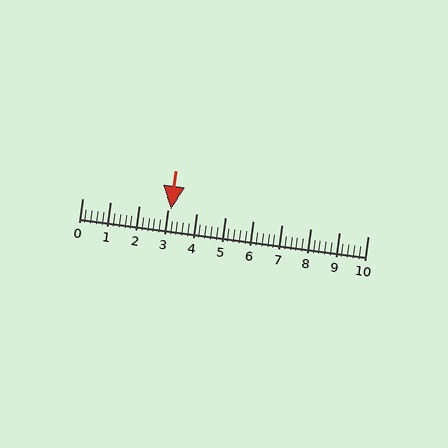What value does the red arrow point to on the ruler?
The red arrow points to approximately 3.1.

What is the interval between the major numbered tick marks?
The major tick marks are spaced 1 units apart.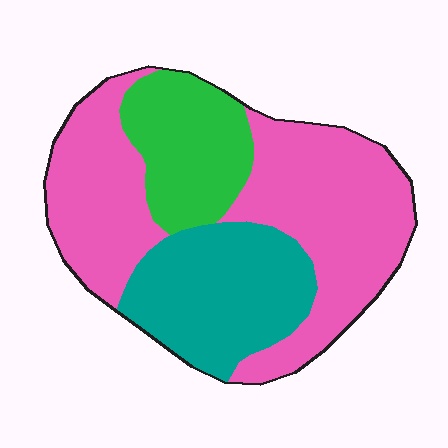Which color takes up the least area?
Green, at roughly 20%.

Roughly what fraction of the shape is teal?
Teal covers 26% of the shape.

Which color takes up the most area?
Pink, at roughly 55%.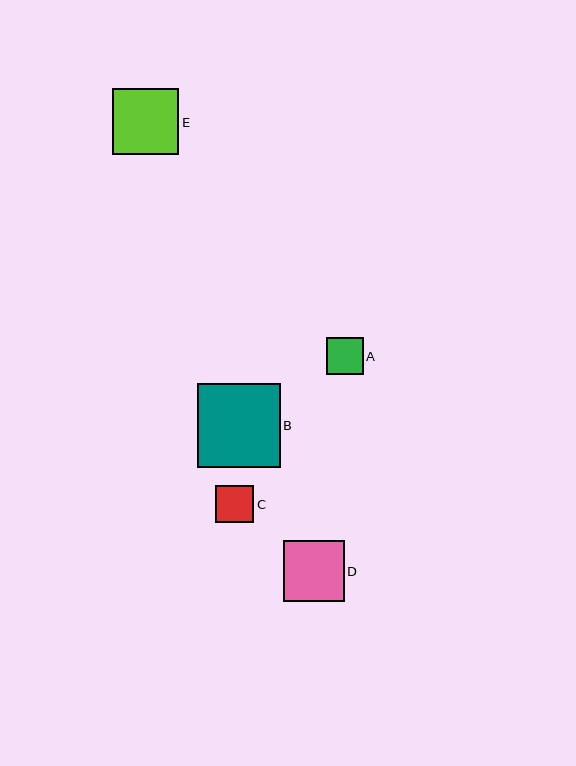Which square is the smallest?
Square A is the smallest with a size of approximately 37 pixels.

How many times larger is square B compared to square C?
Square B is approximately 2.2 times the size of square C.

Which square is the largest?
Square B is the largest with a size of approximately 83 pixels.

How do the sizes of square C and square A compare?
Square C and square A are approximately the same size.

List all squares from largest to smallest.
From largest to smallest: B, E, D, C, A.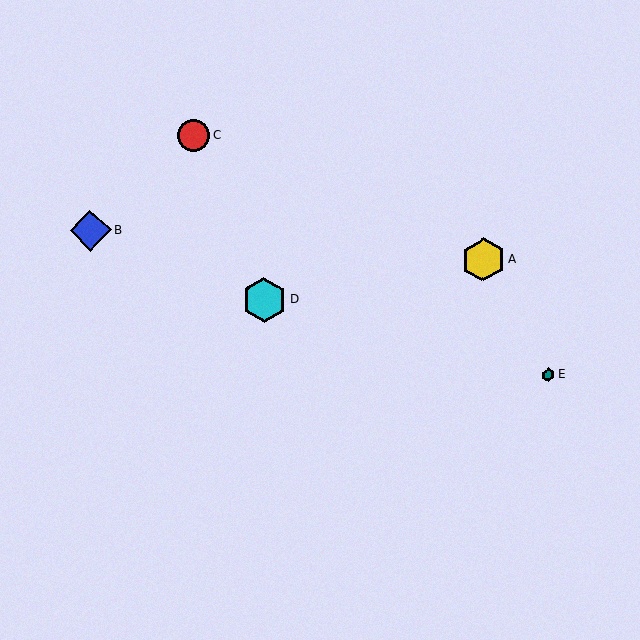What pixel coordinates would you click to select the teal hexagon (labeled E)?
Click at (548, 375) to select the teal hexagon E.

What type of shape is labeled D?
Shape D is a cyan hexagon.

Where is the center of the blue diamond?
The center of the blue diamond is at (90, 230).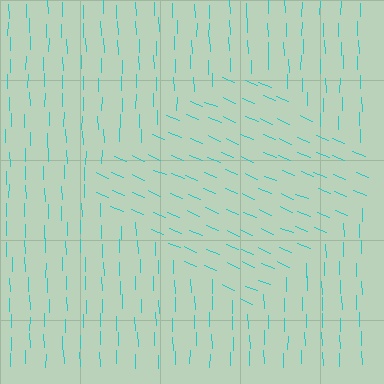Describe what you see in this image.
The image is filled with small cyan line segments. A diamond region in the image has lines oriented differently from the surrounding lines, creating a visible texture boundary.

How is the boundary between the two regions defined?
The boundary is defined purely by a change in line orientation (approximately 66 degrees difference). All lines are the same color and thickness.